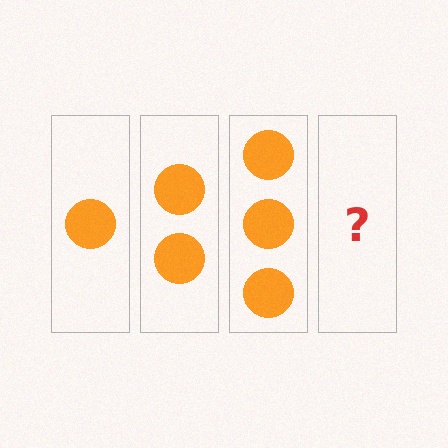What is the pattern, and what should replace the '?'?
The pattern is that each step adds one more circle. The '?' should be 4 circles.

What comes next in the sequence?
The next element should be 4 circles.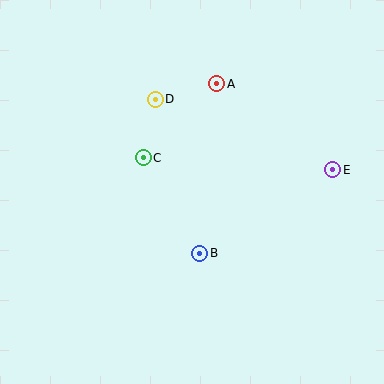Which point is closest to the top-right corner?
Point E is closest to the top-right corner.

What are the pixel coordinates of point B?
Point B is at (200, 253).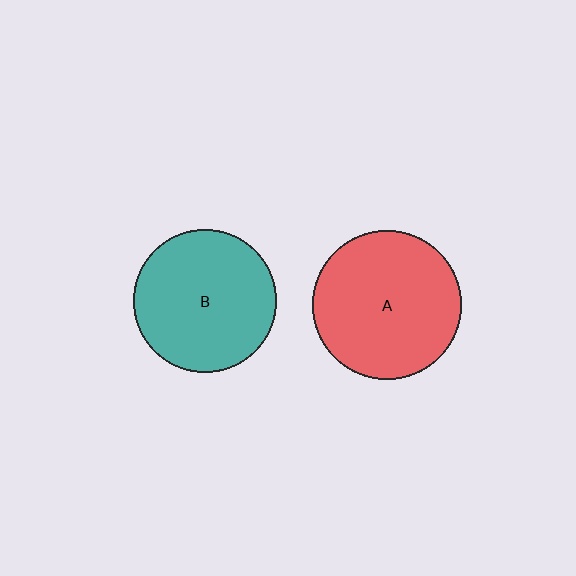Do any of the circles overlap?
No, none of the circles overlap.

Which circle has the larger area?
Circle A (red).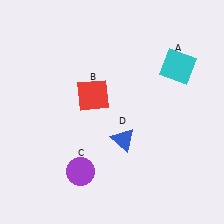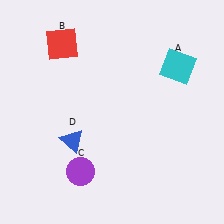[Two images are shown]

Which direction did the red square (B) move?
The red square (B) moved up.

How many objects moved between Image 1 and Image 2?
2 objects moved between the two images.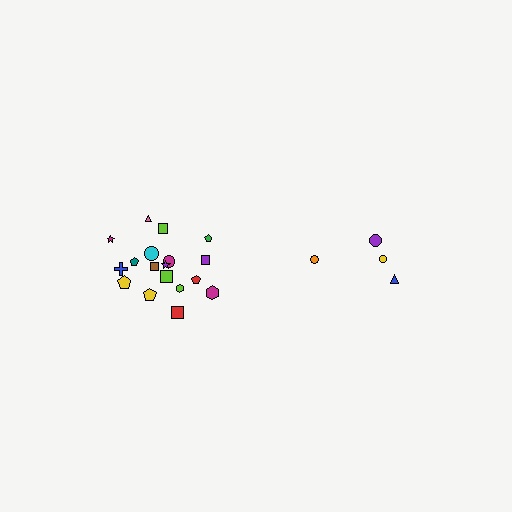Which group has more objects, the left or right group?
The left group.